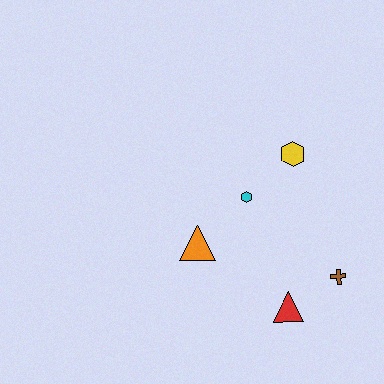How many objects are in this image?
There are 5 objects.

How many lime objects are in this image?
There are no lime objects.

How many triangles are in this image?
There are 2 triangles.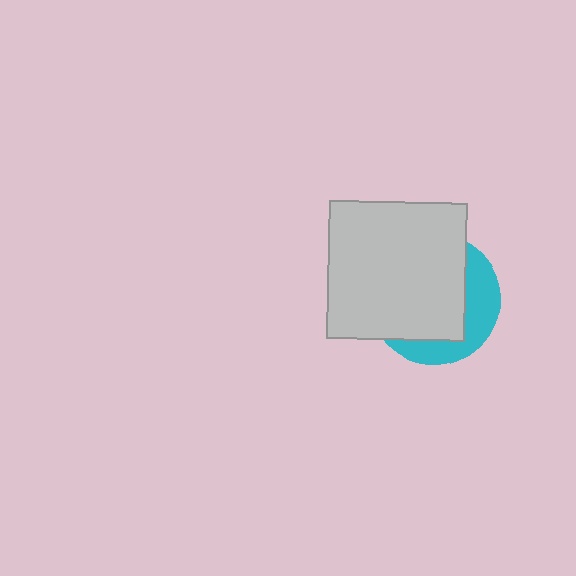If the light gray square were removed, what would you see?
You would see the complete cyan circle.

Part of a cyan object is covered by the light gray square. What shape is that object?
It is a circle.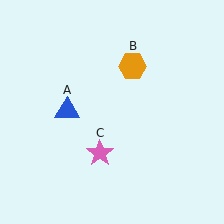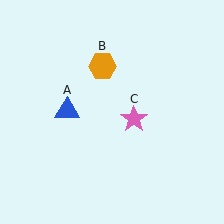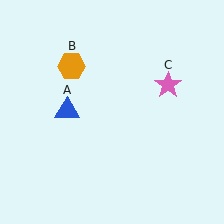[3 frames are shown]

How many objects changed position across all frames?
2 objects changed position: orange hexagon (object B), pink star (object C).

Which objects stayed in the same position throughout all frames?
Blue triangle (object A) remained stationary.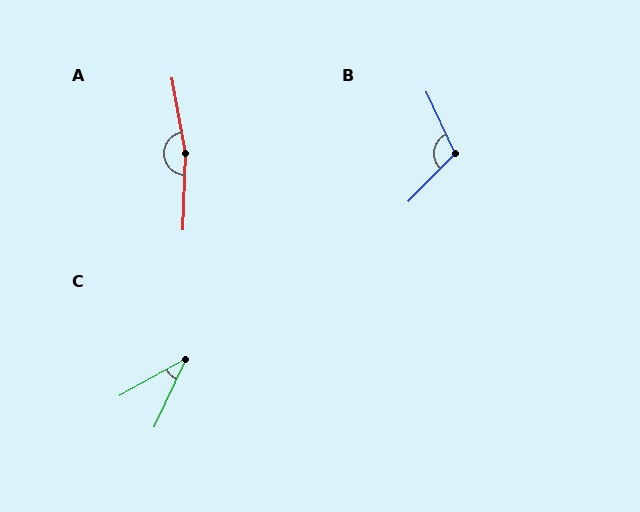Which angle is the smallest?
C, at approximately 36 degrees.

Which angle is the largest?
A, at approximately 168 degrees.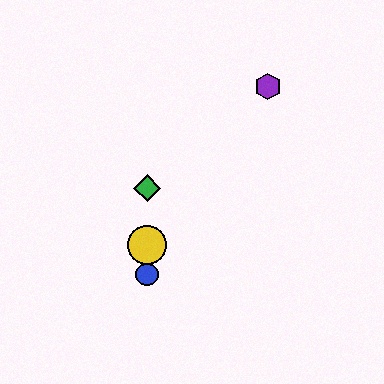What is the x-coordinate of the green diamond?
The green diamond is at x≈147.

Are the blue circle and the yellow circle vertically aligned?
Yes, both are at x≈147.